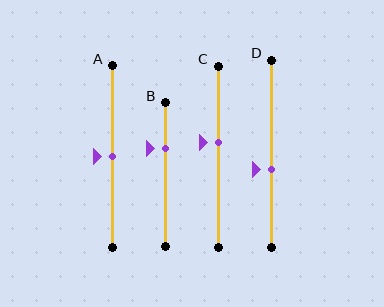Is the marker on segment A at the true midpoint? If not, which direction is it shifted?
Yes, the marker on segment A is at the true midpoint.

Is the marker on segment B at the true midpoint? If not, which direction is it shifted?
No, the marker on segment B is shifted upward by about 19% of the segment length.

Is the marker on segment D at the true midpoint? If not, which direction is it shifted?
No, the marker on segment D is shifted downward by about 9% of the segment length.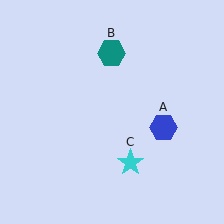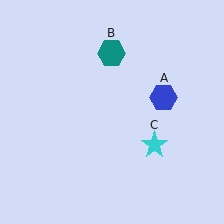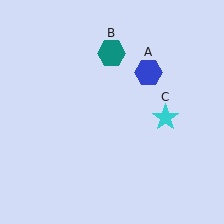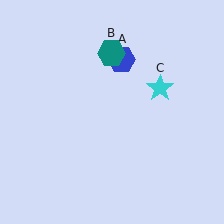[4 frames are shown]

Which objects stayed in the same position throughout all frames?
Teal hexagon (object B) remained stationary.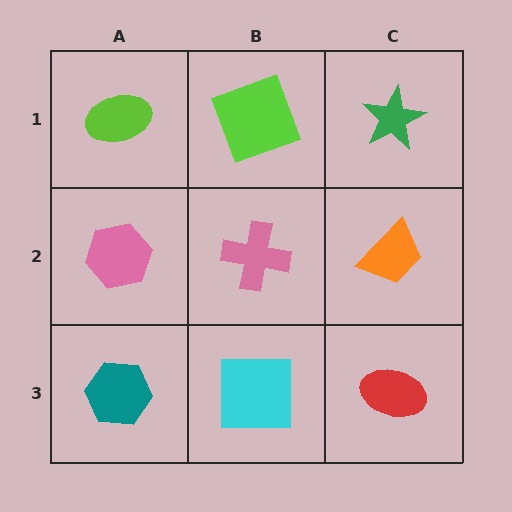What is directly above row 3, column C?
An orange trapezoid.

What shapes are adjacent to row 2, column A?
A lime ellipse (row 1, column A), a teal hexagon (row 3, column A), a pink cross (row 2, column B).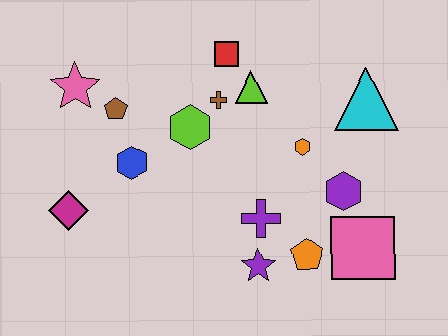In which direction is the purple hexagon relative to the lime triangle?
The purple hexagon is below the lime triangle.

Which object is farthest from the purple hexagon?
The pink star is farthest from the purple hexagon.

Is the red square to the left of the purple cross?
Yes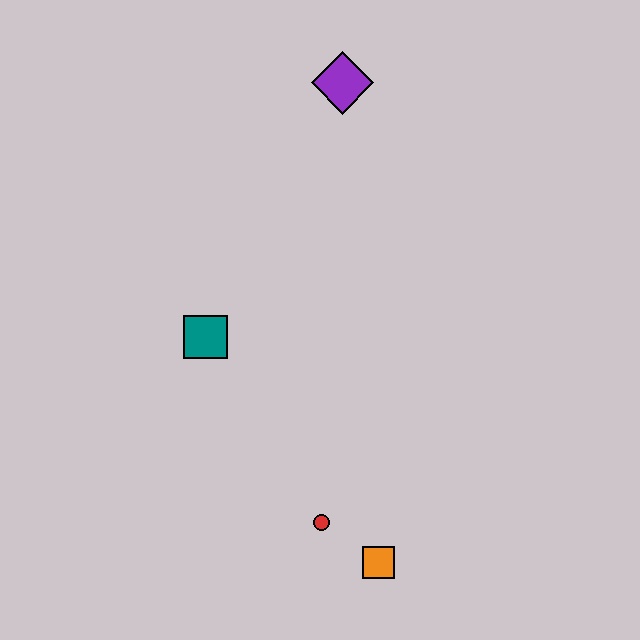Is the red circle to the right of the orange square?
No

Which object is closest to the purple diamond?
The teal square is closest to the purple diamond.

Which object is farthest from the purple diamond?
The orange square is farthest from the purple diamond.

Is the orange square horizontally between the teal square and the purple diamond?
No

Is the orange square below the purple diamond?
Yes